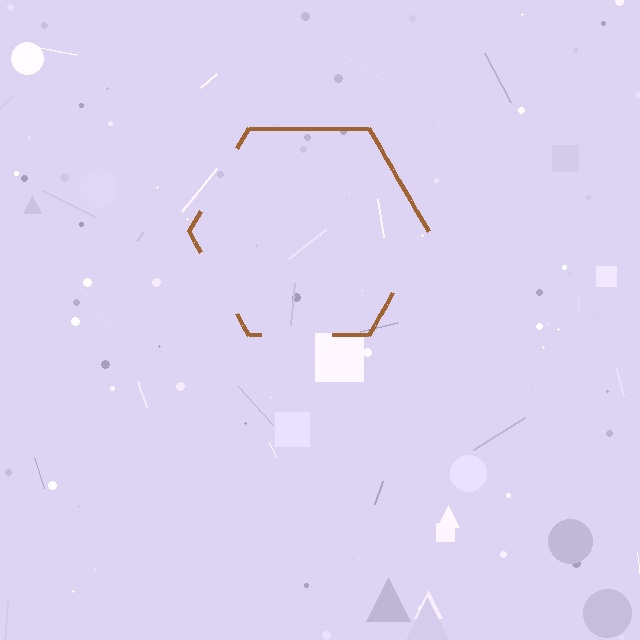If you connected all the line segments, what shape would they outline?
They would outline a hexagon.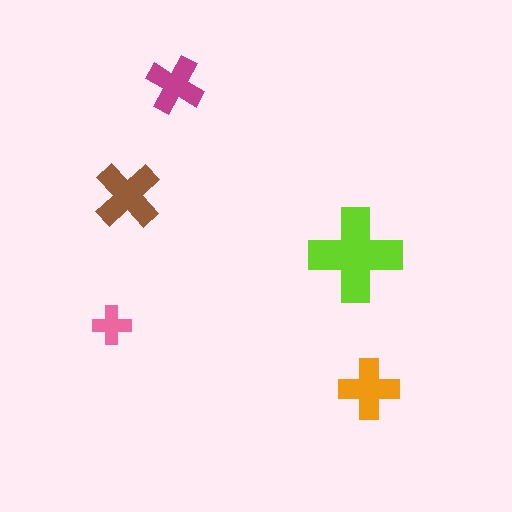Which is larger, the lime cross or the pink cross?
The lime one.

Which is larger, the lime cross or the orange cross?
The lime one.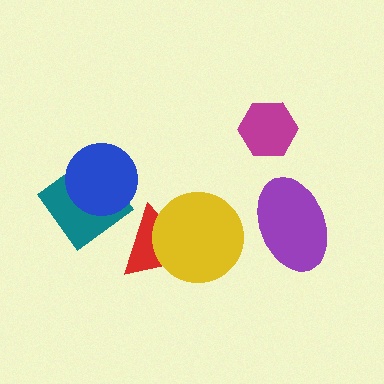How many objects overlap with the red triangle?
1 object overlaps with the red triangle.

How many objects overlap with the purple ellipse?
0 objects overlap with the purple ellipse.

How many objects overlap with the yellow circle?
1 object overlaps with the yellow circle.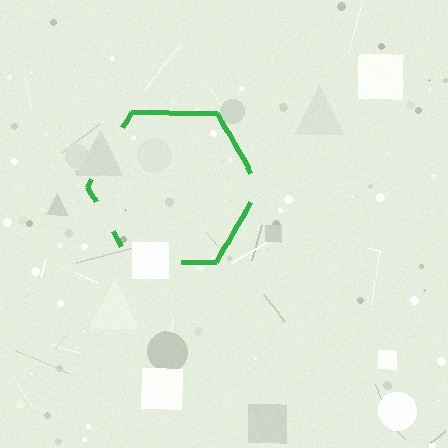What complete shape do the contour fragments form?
The contour fragments form a hexagon.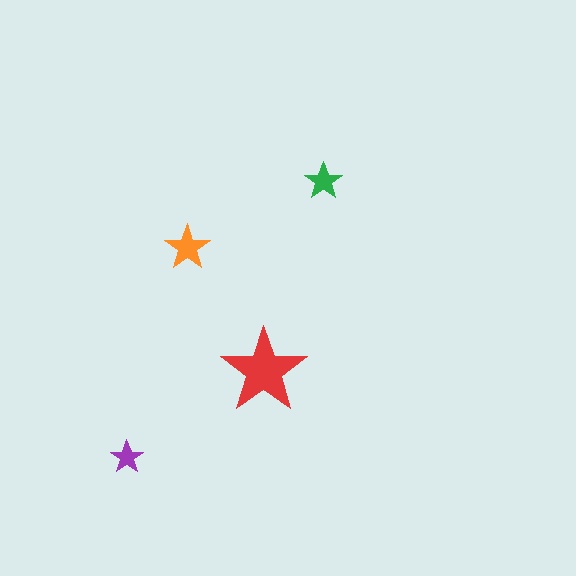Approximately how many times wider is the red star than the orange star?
About 2 times wider.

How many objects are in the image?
There are 4 objects in the image.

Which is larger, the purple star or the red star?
The red one.